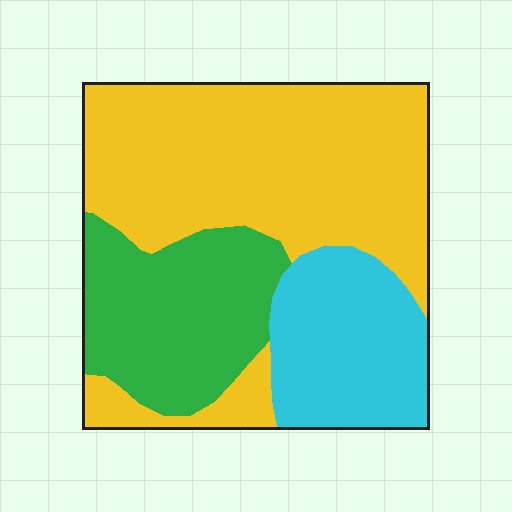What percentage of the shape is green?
Green takes up about one quarter (1/4) of the shape.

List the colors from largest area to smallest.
From largest to smallest: yellow, green, cyan.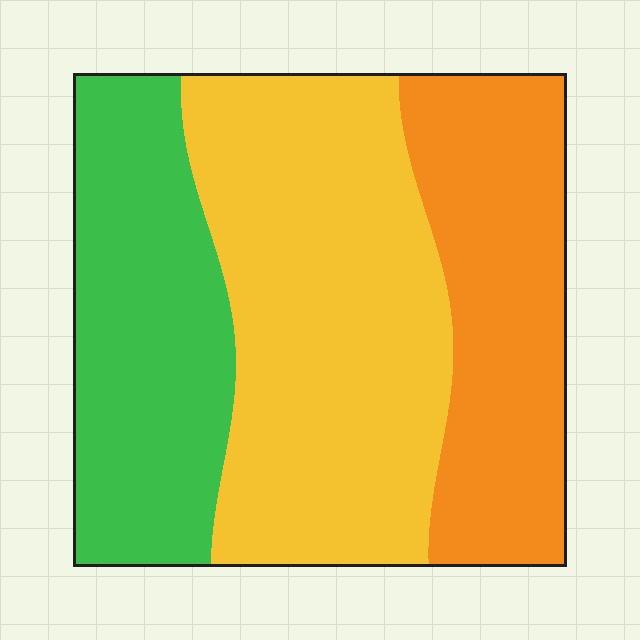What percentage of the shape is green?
Green takes up about one quarter (1/4) of the shape.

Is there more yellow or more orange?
Yellow.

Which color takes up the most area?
Yellow, at roughly 45%.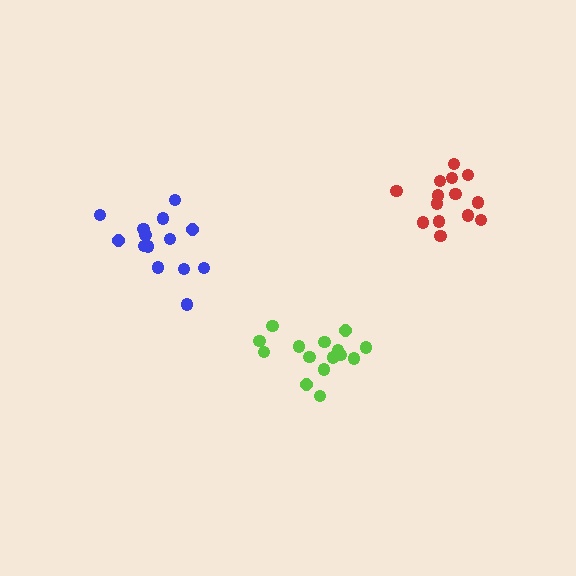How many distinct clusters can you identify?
There are 3 distinct clusters.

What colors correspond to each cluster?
The clusters are colored: blue, lime, red.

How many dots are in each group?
Group 1: 14 dots, Group 2: 15 dots, Group 3: 14 dots (43 total).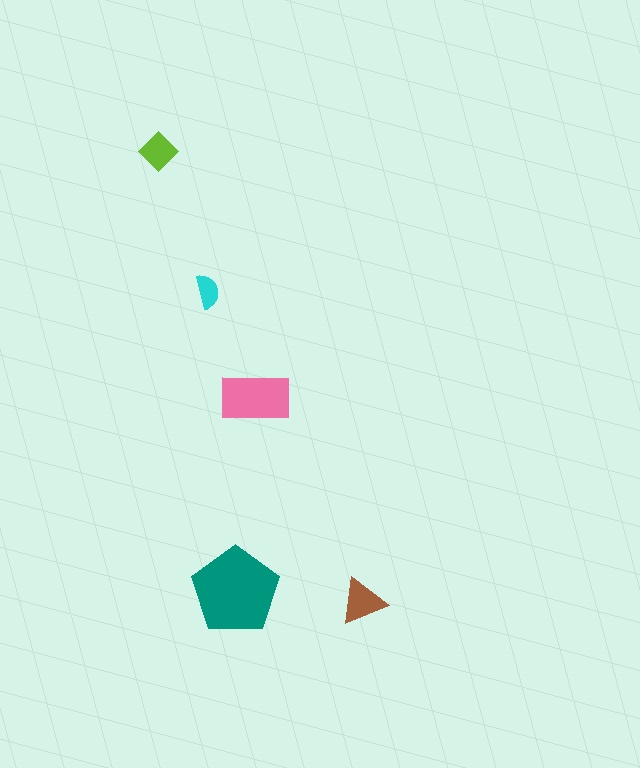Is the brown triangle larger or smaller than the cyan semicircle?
Larger.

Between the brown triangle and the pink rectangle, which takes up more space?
The pink rectangle.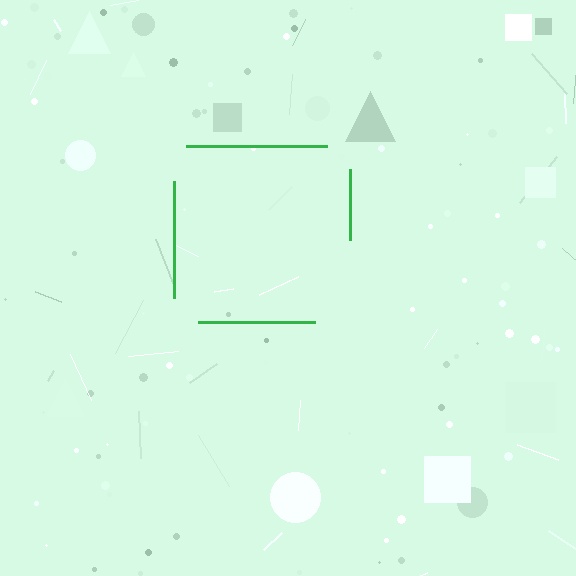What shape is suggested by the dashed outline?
The dashed outline suggests a square.